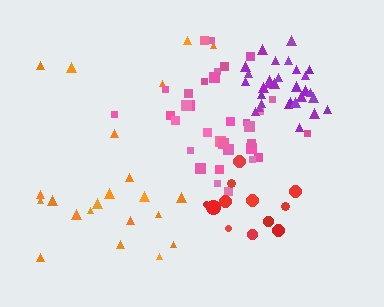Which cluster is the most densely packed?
Purple.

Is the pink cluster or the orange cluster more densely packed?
Pink.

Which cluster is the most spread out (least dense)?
Orange.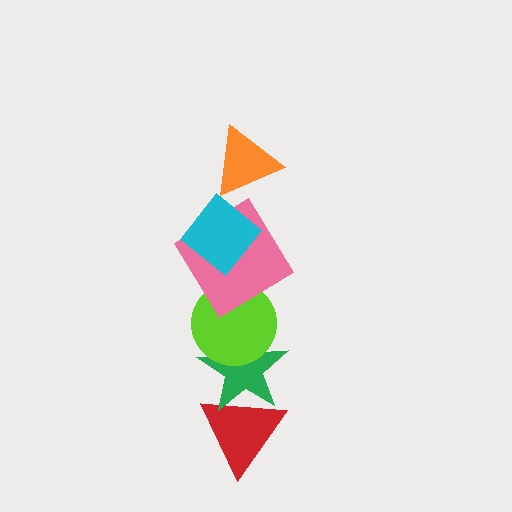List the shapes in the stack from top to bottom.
From top to bottom: the orange triangle, the cyan diamond, the pink diamond, the lime circle, the green star, the red triangle.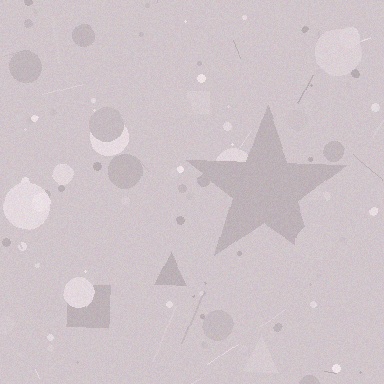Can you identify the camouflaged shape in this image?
The camouflaged shape is a star.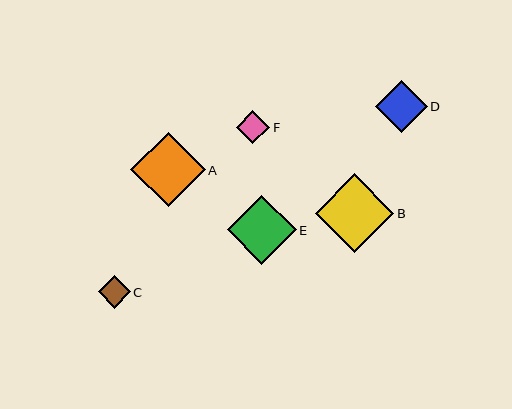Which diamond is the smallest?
Diamond C is the smallest with a size of approximately 32 pixels.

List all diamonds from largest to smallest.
From largest to smallest: B, A, E, D, F, C.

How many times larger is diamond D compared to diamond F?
Diamond D is approximately 1.6 times the size of diamond F.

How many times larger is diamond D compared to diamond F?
Diamond D is approximately 1.6 times the size of diamond F.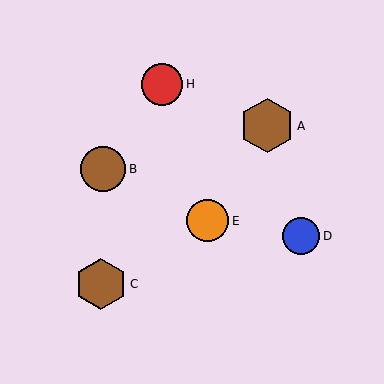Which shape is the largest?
The brown hexagon (labeled A) is the largest.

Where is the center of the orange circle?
The center of the orange circle is at (207, 221).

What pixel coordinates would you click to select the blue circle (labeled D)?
Click at (301, 236) to select the blue circle D.